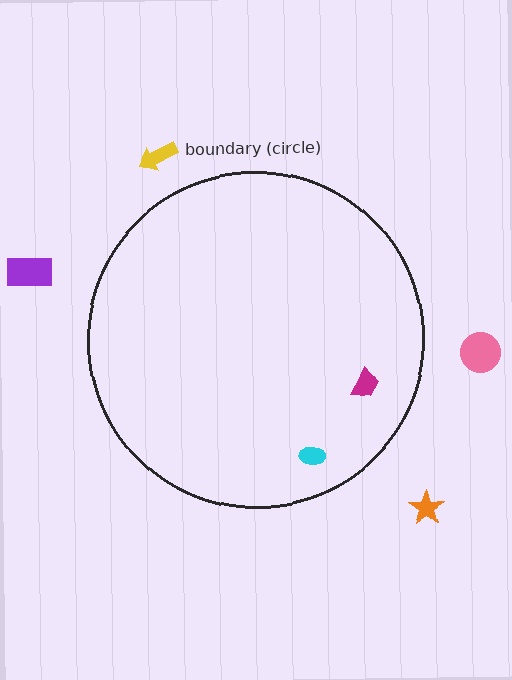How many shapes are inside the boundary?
2 inside, 4 outside.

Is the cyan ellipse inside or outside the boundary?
Inside.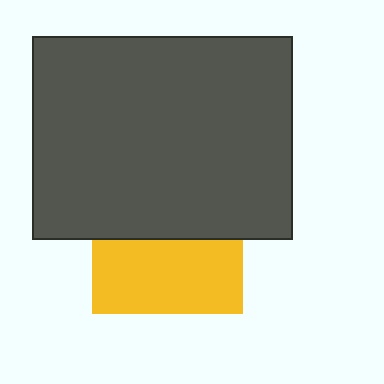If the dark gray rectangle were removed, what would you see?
You would see the complete yellow square.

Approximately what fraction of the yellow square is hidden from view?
Roughly 51% of the yellow square is hidden behind the dark gray rectangle.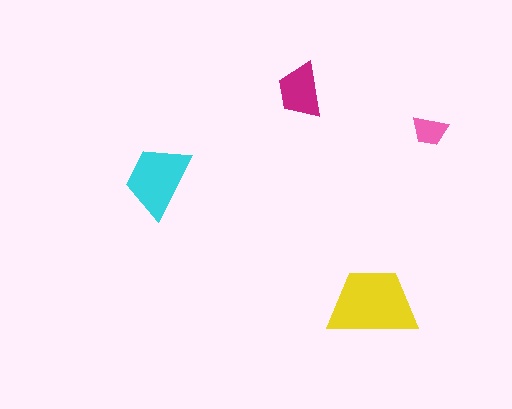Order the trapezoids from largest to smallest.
the yellow one, the cyan one, the magenta one, the pink one.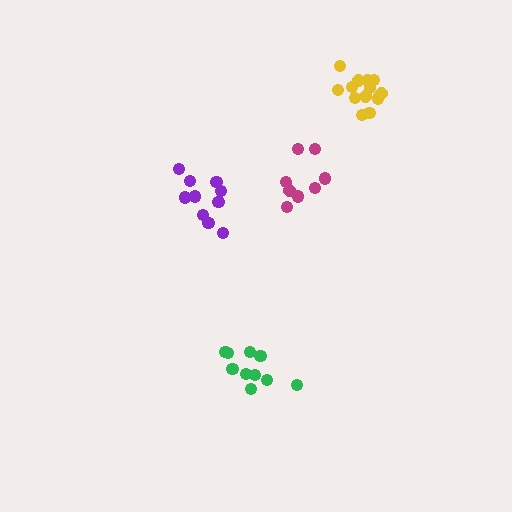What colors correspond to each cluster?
The clusters are colored: magenta, green, purple, yellow.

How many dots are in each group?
Group 1: 8 dots, Group 2: 10 dots, Group 3: 10 dots, Group 4: 13 dots (41 total).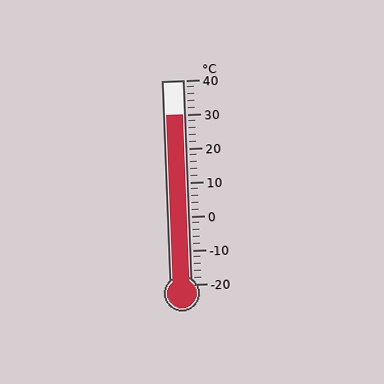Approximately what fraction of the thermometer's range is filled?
The thermometer is filled to approximately 85% of its range.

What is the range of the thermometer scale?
The thermometer scale ranges from -20°C to 40°C.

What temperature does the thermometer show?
The thermometer shows approximately 30°C.